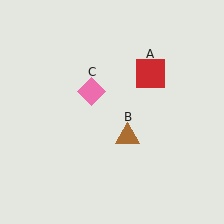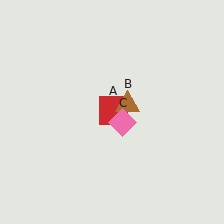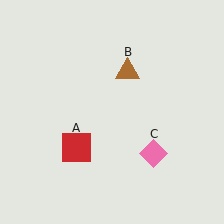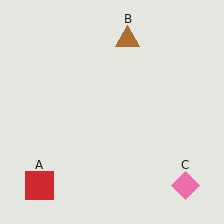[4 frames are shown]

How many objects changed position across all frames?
3 objects changed position: red square (object A), brown triangle (object B), pink diamond (object C).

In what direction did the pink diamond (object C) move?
The pink diamond (object C) moved down and to the right.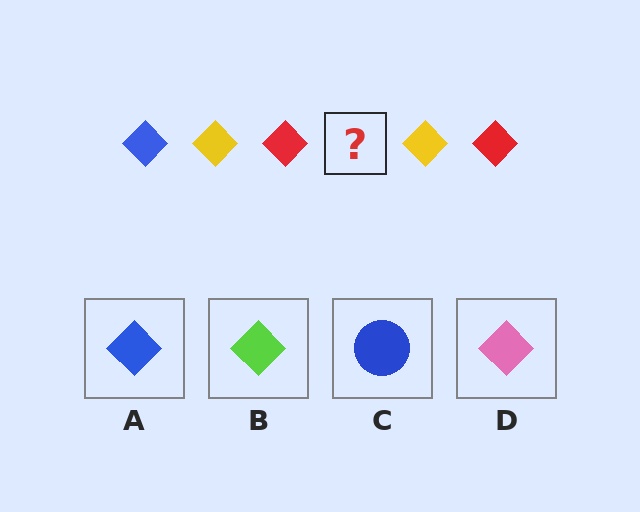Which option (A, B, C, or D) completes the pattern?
A.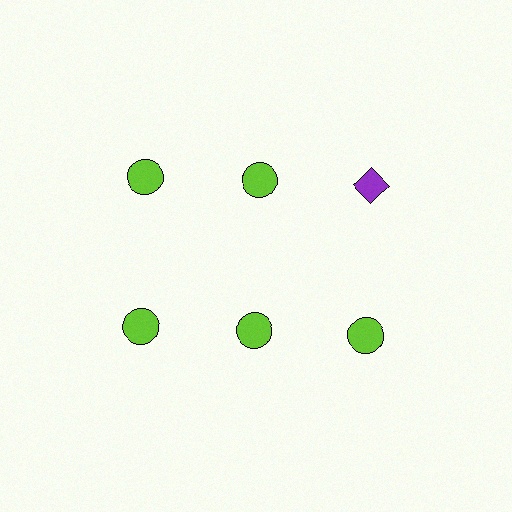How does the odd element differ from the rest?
It differs in both color (purple instead of lime) and shape (diamond instead of circle).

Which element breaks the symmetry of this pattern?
The purple diamond in the top row, center column breaks the symmetry. All other shapes are lime circles.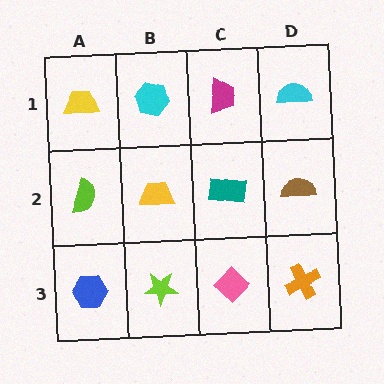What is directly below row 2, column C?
A pink diamond.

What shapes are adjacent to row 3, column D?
A brown semicircle (row 2, column D), a pink diamond (row 3, column C).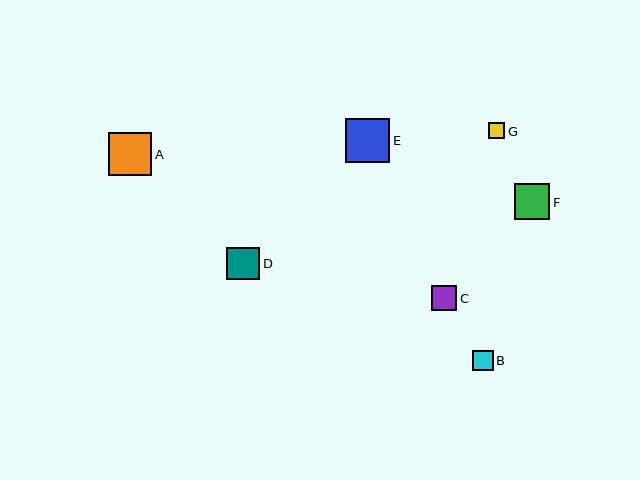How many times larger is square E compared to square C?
Square E is approximately 1.8 times the size of square C.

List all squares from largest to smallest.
From largest to smallest: E, A, F, D, C, B, G.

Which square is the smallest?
Square G is the smallest with a size of approximately 16 pixels.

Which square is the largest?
Square E is the largest with a size of approximately 44 pixels.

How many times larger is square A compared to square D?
Square A is approximately 1.3 times the size of square D.